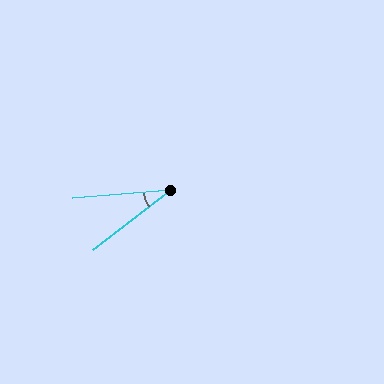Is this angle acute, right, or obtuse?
It is acute.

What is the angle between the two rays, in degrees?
Approximately 33 degrees.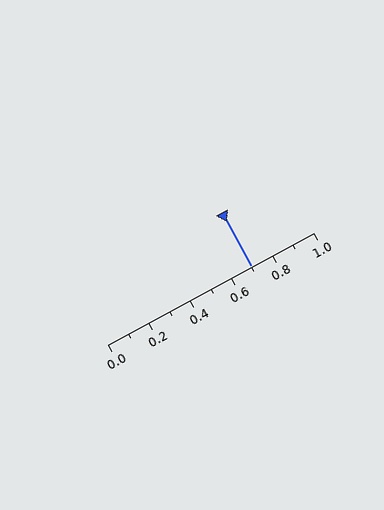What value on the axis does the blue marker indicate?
The marker indicates approximately 0.7.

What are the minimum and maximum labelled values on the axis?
The axis runs from 0.0 to 1.0.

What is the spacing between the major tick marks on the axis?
The major ticks are spaced 0.2 apart.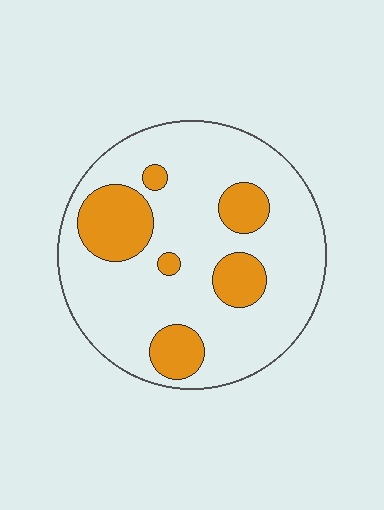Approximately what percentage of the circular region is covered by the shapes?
Approximately 20%.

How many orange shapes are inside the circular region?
6.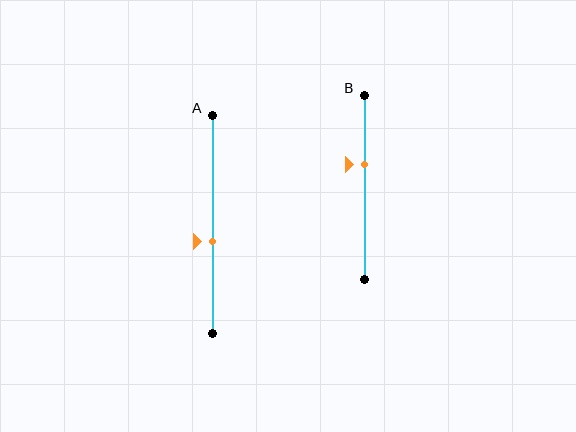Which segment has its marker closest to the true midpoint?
Segment A has its marker closest to the true midpoint.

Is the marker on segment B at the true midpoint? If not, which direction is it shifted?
No, the marker on segment B is shifted upward by about 12% of the segment length.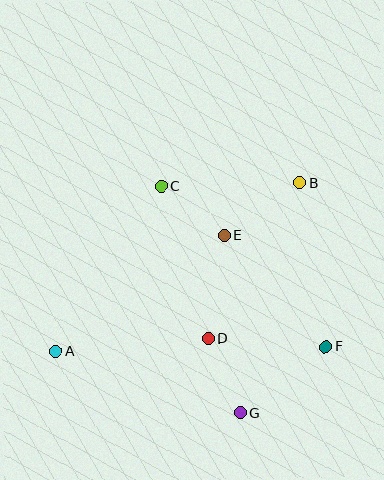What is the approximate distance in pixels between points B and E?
The distance between B and E is approximately 92 pixels.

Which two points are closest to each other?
Points C and E are closest to each other.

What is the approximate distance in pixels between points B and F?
The distance between B and F is approximately 166 pixels.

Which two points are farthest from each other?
Points A and B are farthest from each other.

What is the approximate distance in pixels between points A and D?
The distance between A and D is approximately 153 pixels.